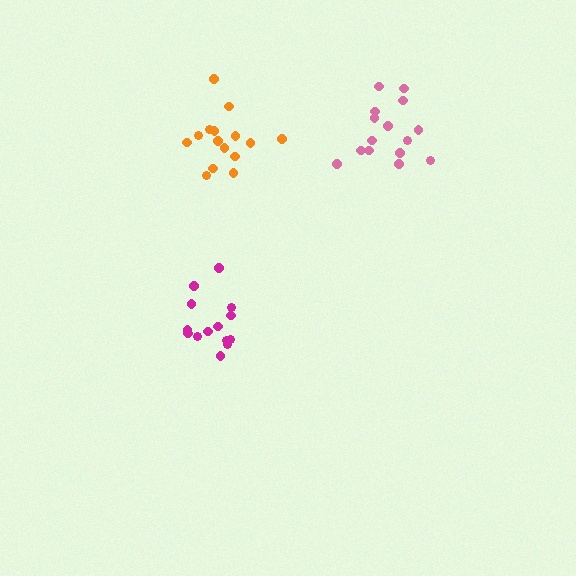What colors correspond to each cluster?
The clusters are colored: orange, magenta, pink.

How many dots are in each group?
Group 1: 15 dots, Group 2: 14 dots, Group 3: 15 dots (44 total).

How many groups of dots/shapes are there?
There are 3 groups.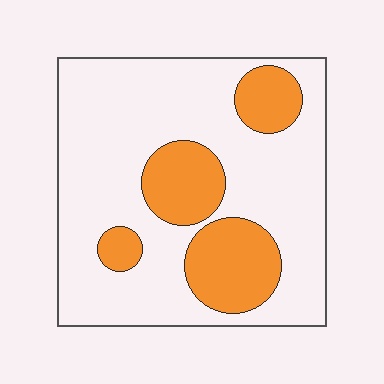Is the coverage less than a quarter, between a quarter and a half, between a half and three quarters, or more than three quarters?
Between a quarter and a half.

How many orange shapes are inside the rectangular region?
4.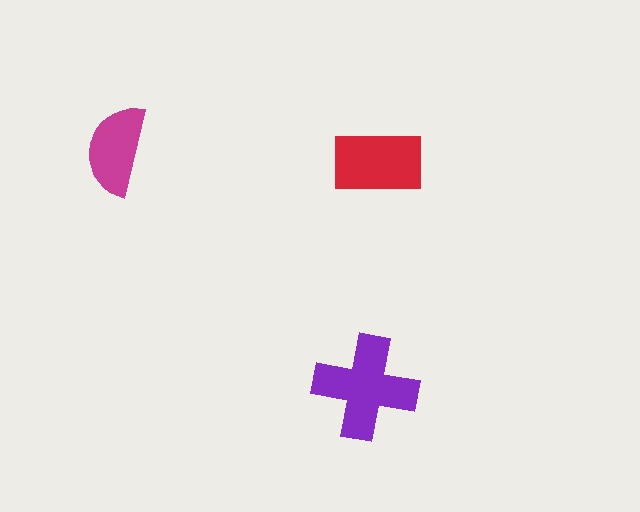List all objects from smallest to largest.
The magenta semicircle, the red rectangle, the purple cross.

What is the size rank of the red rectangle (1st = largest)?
2nd.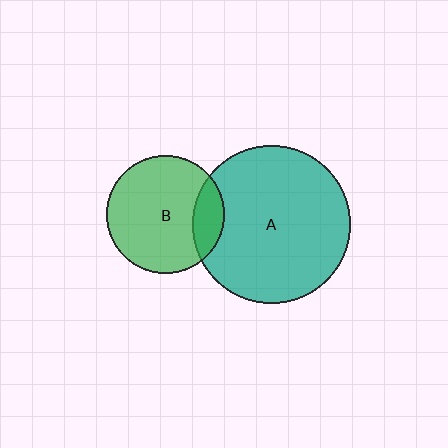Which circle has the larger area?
Circle A (teal).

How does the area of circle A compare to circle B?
Approximately 1.8 times.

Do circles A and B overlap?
Yes.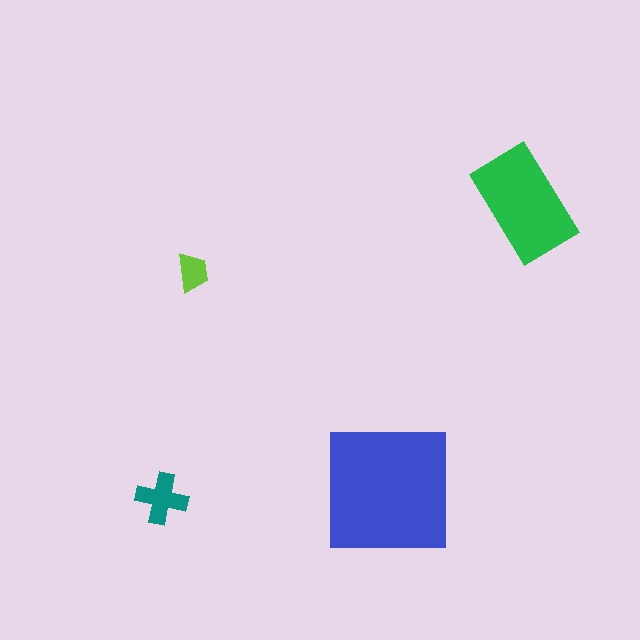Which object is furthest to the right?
The green rectangle is rightmost.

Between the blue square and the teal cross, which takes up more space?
The blue square.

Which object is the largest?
The blue square.